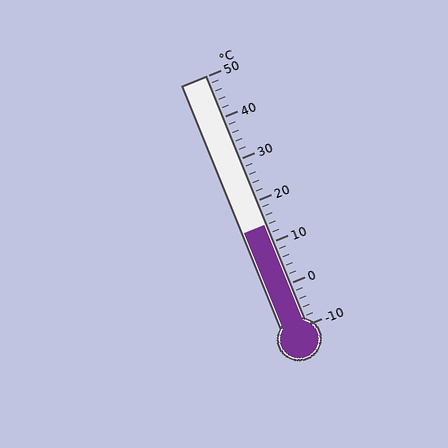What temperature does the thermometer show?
The thermometer shows approximately 14°C.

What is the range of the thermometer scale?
The thermometer scale ranges from -10°C to 50°C.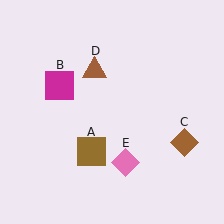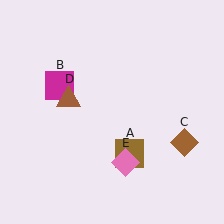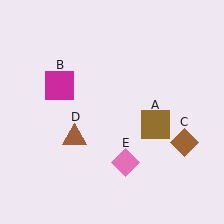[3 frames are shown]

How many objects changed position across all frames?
2 objects changed position: brown square (object A), brown triangle (object D).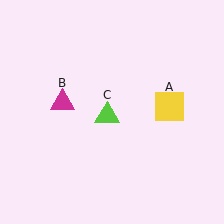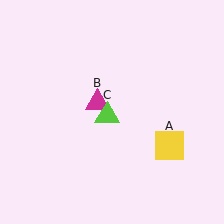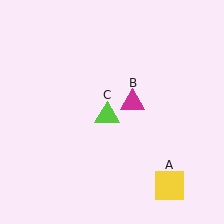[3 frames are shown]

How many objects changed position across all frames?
2 objects changed position: yellow square (object A), magenta triangle (object B).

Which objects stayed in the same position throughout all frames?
Lime triangle (object C) remained stationary.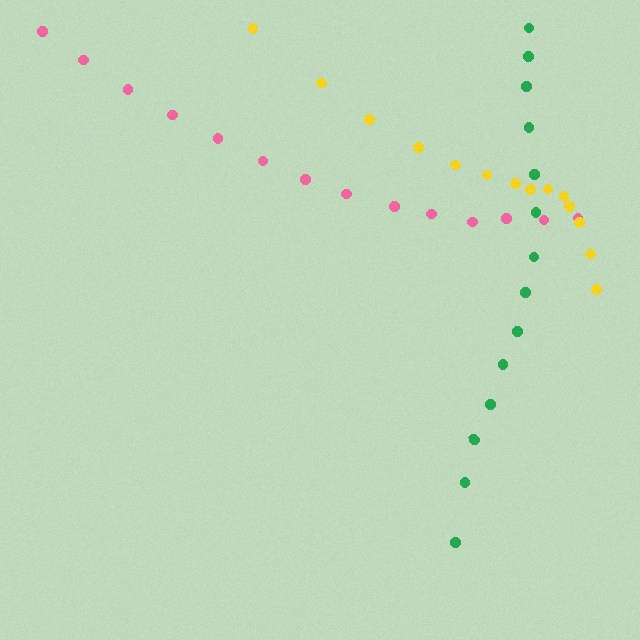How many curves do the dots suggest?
There are 3 distinct paths.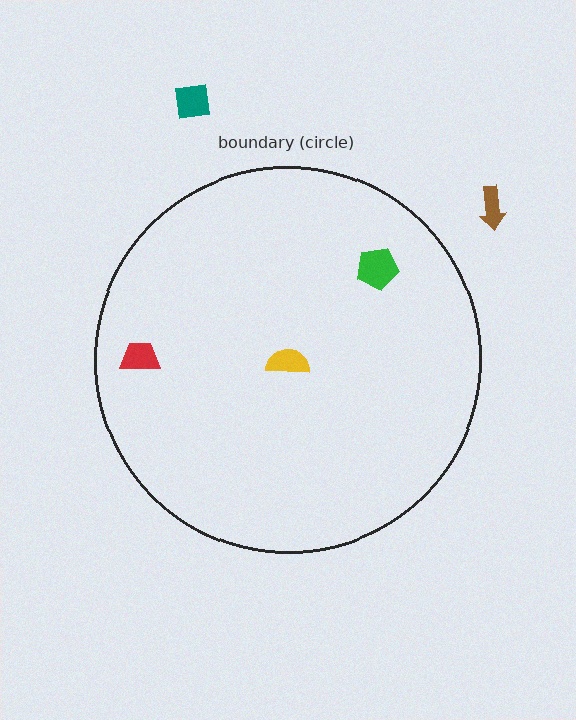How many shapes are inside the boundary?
3 inside, 2 outside.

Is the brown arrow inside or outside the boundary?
Outside.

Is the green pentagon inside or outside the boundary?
Inside.